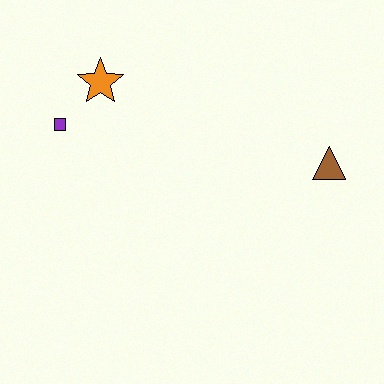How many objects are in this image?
There are 3 objects.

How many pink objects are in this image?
There are no pink objects.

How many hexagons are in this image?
There are no hexagons.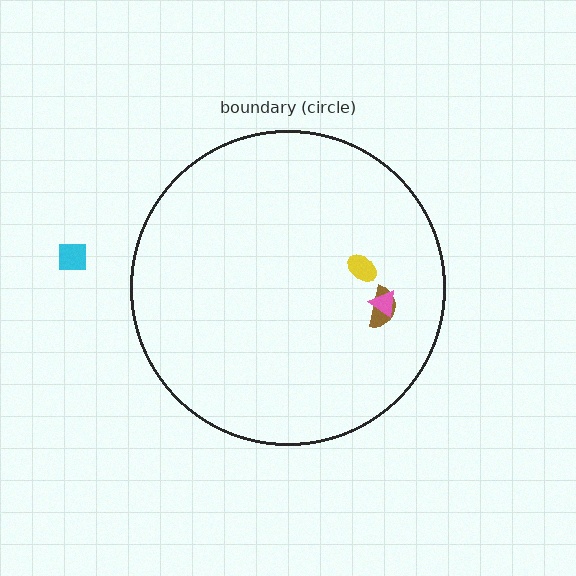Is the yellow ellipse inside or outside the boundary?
Inside.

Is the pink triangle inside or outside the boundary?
Inside.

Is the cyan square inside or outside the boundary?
Outside.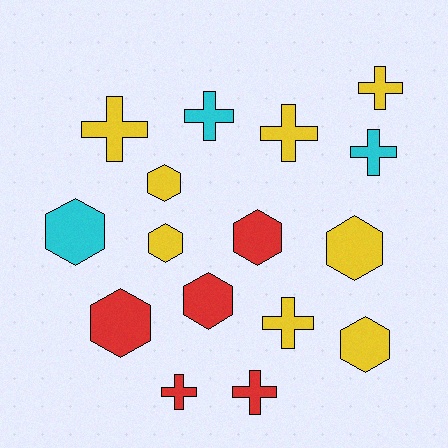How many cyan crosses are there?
There are 2 cyan crosses.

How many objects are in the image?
There are 16 objects.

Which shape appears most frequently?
Hexagon, with 8 objects.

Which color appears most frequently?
Yellow, with 8 objects.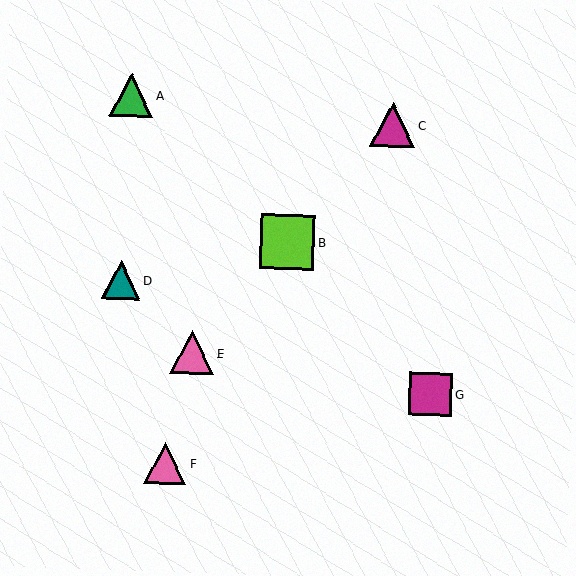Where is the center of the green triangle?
The center of the green triangle is at (131, 95).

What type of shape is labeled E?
Shape E is a pink triangle.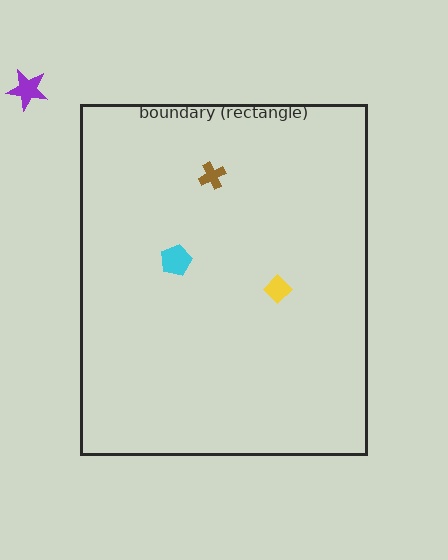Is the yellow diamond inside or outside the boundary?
Inside.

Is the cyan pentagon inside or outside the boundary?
Inside.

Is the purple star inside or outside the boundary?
Outside.